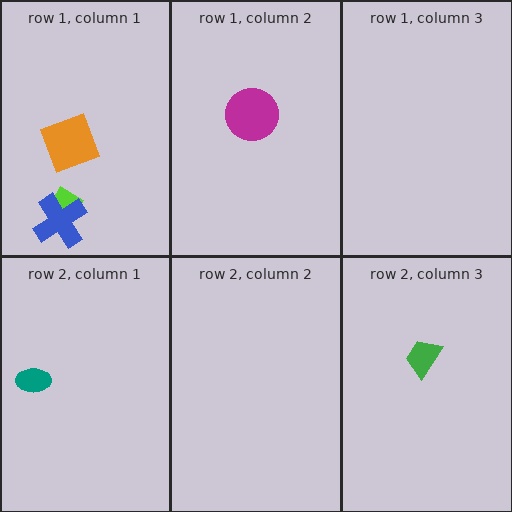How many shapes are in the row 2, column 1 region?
1.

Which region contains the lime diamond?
The row 1, column 1 region.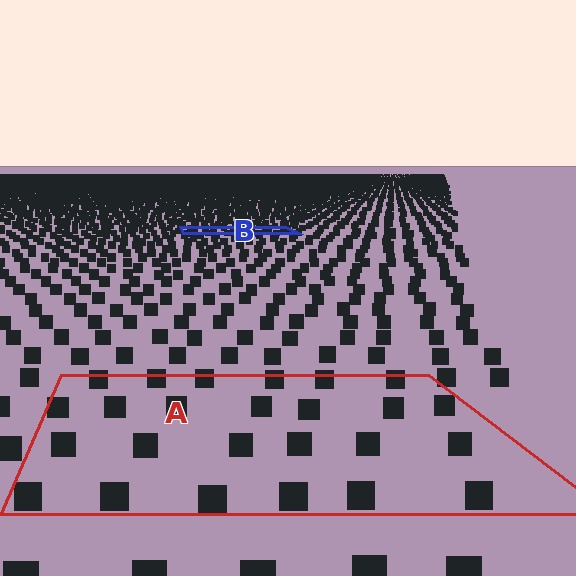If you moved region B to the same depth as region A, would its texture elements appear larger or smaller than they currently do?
They would appear larger. At a closer depth, the same texture elements are projected at a bigger on-screen size.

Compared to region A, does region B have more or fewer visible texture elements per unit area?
Region B has more texture elements per unit area — they are packed more densely because it is farther away.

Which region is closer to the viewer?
Region A is closer. The texture elements there are larger and more spread out.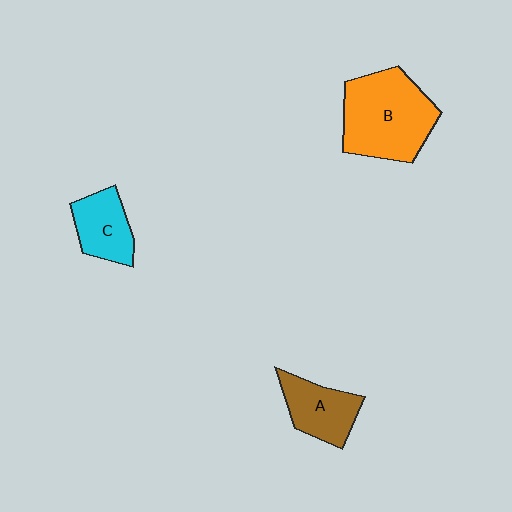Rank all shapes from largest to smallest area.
From largest to smallest: B (orange), A (brown), C (cyan).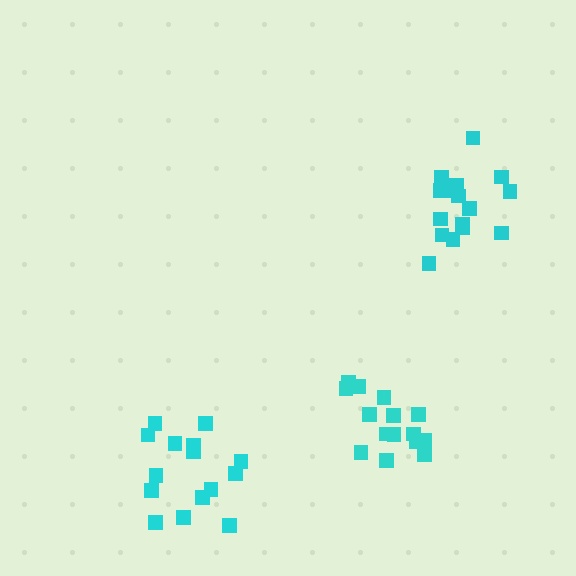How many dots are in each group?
Group 1: 15 dots, Group 2: 16 dots, Group 3: 15 dots (46 total).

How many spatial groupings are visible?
There are 3 spatial groupings.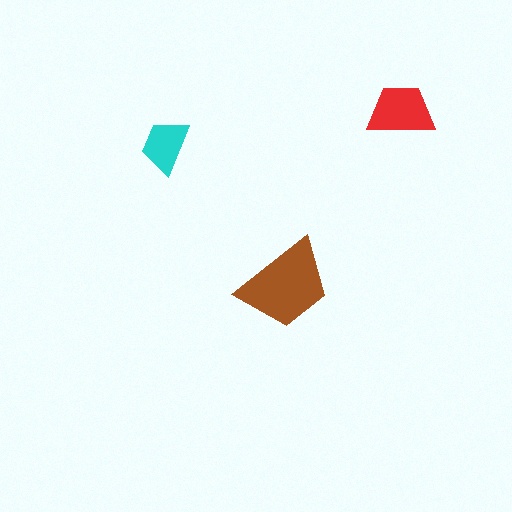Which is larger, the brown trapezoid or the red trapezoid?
The brown one.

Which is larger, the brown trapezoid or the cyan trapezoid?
The brown one.